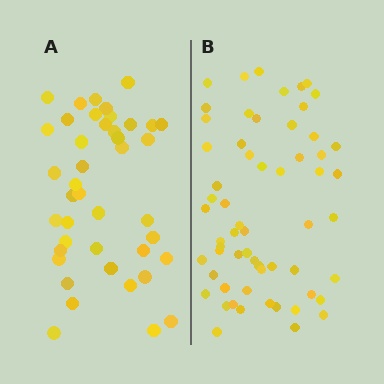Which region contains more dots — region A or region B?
Region B (the right region) has more dots.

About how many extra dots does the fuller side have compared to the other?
Region B has approximately 20 more dots than region A.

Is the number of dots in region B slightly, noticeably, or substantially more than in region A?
Region B has noticeably more, but not dramatically so. The ratio is roughly 1.4 to 1.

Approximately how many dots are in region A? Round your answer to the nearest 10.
About 40 dots. (The exact count is 42, which rounds to 40.)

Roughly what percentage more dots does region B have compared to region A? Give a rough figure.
About 45% more.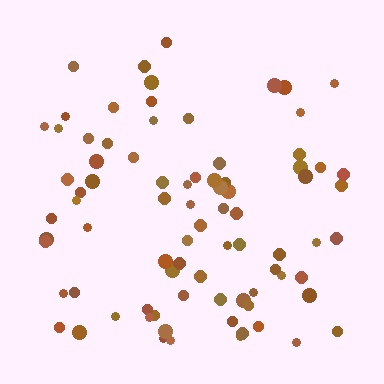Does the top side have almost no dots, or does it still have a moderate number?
Still a moderate number, just noticeably fewer than the bottom.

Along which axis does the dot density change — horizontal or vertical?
Vertical.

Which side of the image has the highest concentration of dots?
The bottom.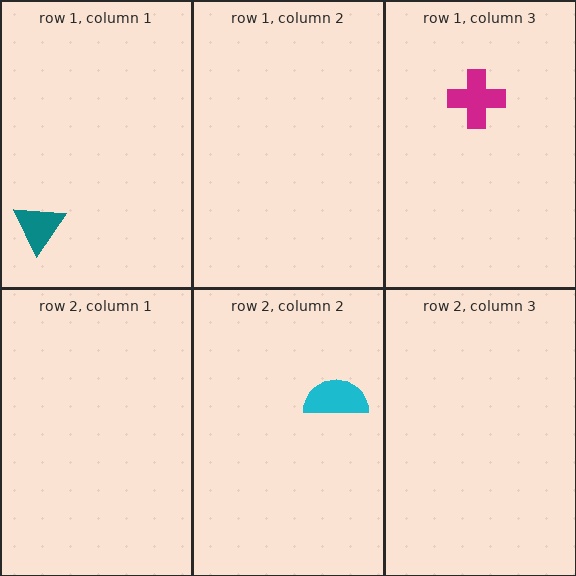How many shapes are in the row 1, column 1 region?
1.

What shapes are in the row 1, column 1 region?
The teal triangle.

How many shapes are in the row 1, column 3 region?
1.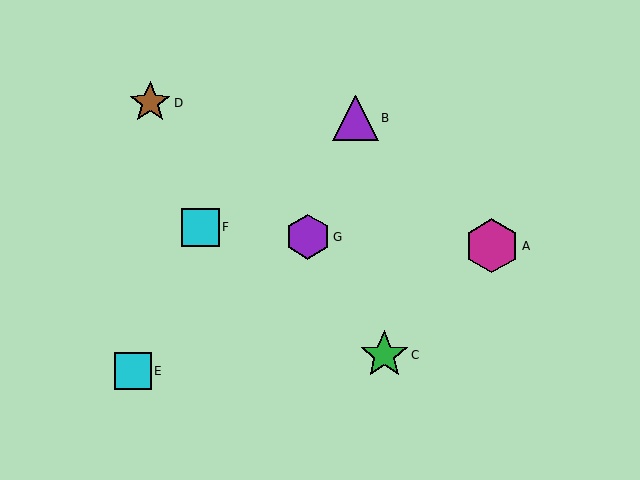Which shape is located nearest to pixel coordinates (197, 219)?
The cyan square (labeled F) at (200, 227) is nearest to that location.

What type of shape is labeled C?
Shape C is a green star.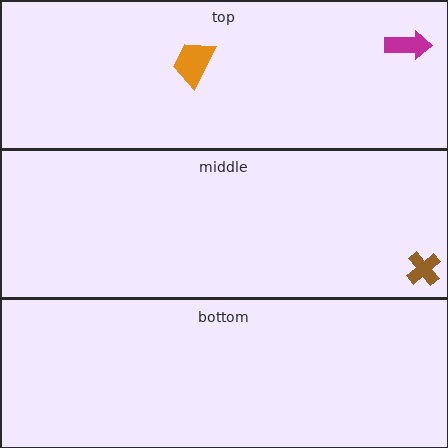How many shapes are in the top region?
2.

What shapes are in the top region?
The orange trapezoid, the magenta arrow.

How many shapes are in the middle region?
1.